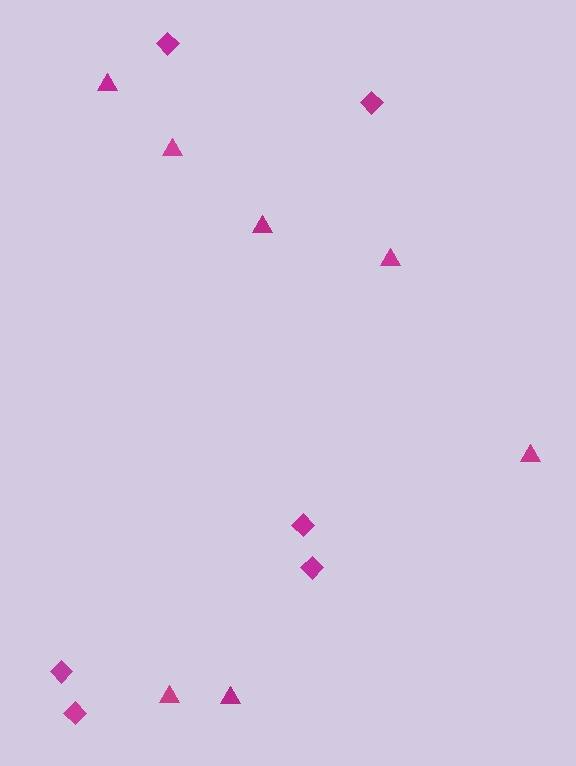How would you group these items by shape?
There are 2 groups: one group of triangles (7) and one group of diamonds (6).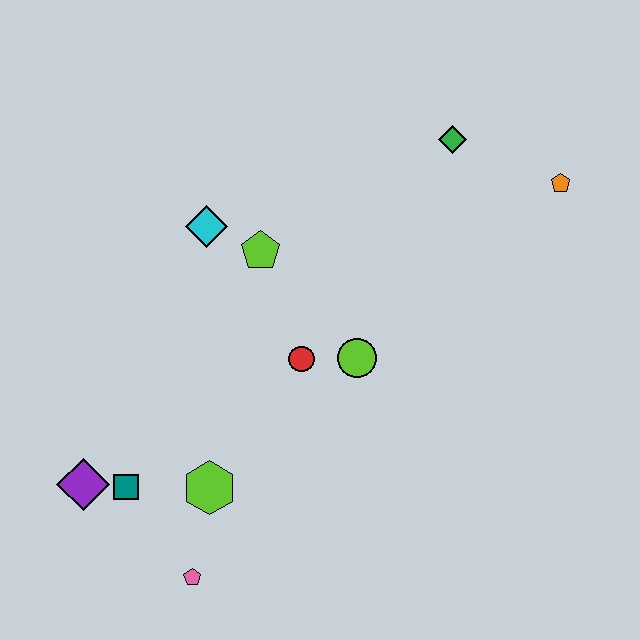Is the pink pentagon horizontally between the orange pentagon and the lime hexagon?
No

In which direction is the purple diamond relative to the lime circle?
The purple diamond is to the left of the lime circle.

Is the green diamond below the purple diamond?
No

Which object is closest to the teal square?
The purple diamond is closest to the teal square.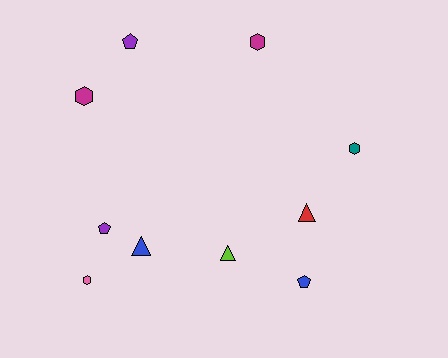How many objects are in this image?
There are 10 objects.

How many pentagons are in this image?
There are 3 pentagons.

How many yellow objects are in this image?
There are no yellow objects.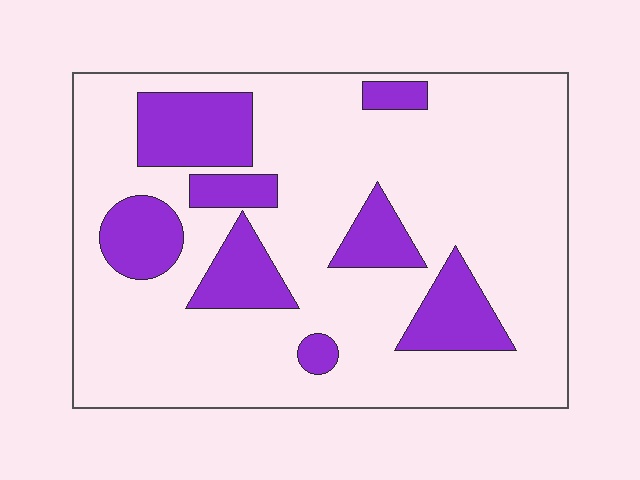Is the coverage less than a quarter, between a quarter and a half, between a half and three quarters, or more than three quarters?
Less than a quarter.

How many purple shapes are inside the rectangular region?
8.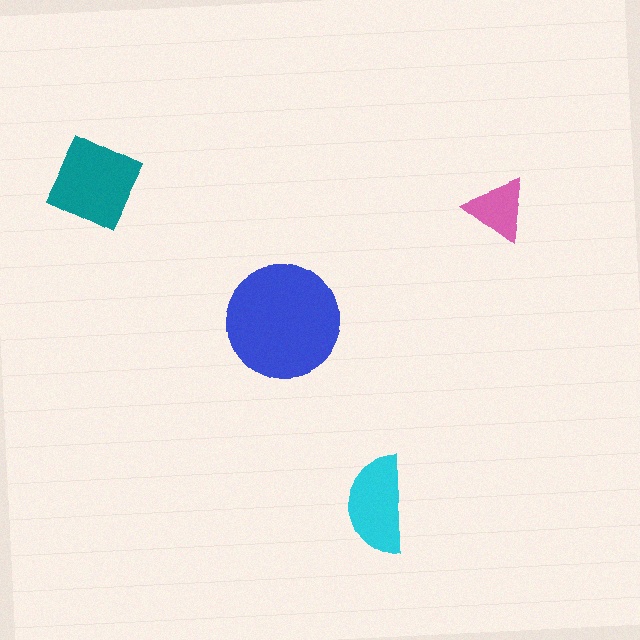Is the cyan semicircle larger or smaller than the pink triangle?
Larger.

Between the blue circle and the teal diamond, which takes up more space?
The blue circle.